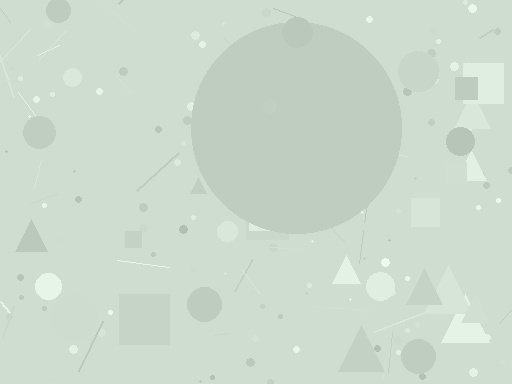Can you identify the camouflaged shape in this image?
The camouflaged shape is a circle.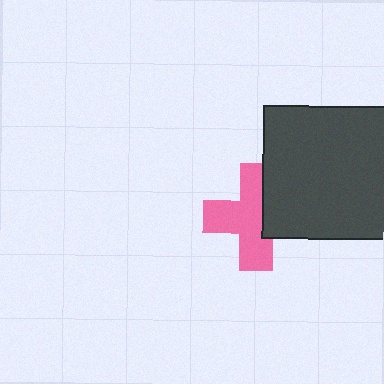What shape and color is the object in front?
The object in front is a dark gray square.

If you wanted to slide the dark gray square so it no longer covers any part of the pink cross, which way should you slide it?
Slide it right — that is the most direct way to separate the two shapes.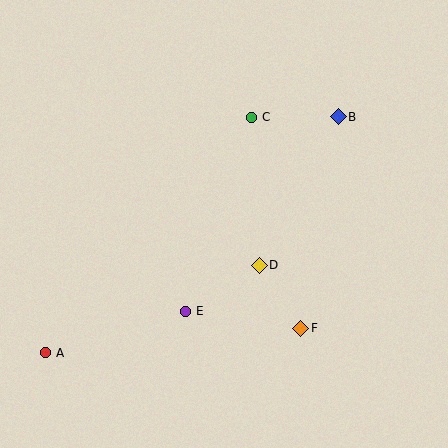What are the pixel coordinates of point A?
Point A is at (46, 353).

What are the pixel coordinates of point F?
Point F is at (301, 328).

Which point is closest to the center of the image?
Point D at (259, 265) is closest to the center.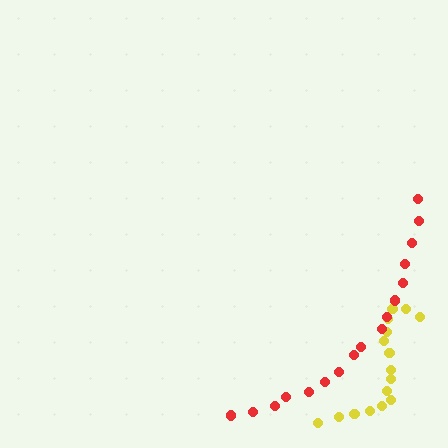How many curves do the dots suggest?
There are 2 distinct paths.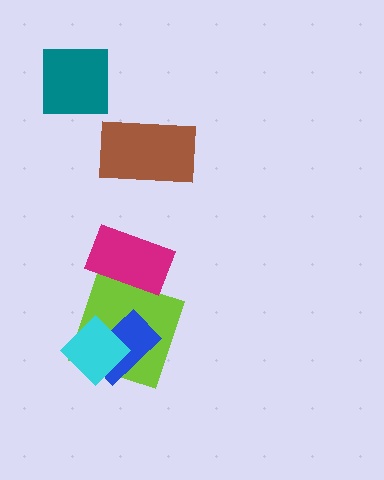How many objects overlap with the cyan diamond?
2 objects overlap with the cyan diamond.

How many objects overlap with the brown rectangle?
0 objects overlap with the brown rectangle.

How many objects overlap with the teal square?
0 objects overlap with the teal square.